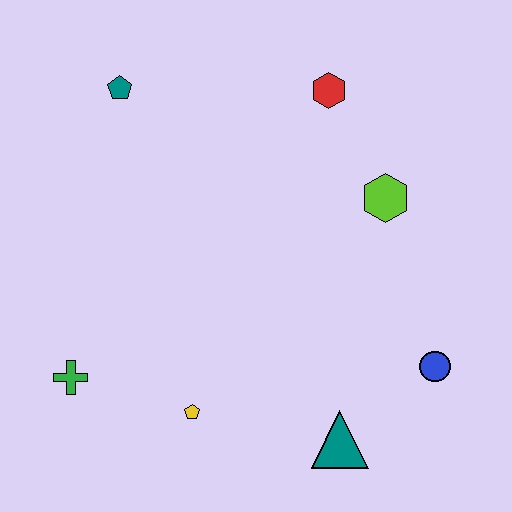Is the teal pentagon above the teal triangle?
Yes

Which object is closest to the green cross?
The yellow pentagon is closest to the green cross.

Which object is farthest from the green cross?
The red hexagon is farthest from the green cross.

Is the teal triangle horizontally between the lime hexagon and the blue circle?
No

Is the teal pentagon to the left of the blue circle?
Yes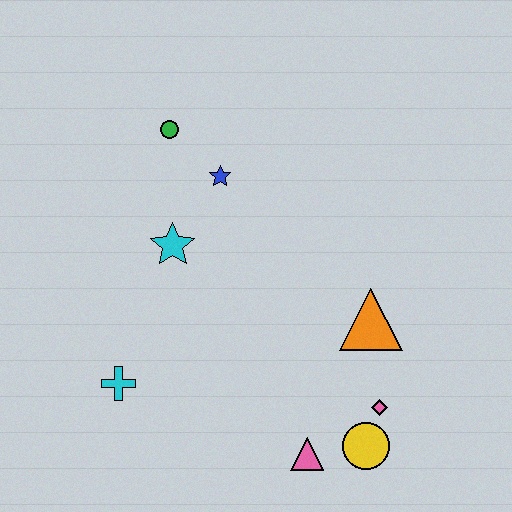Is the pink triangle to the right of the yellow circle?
No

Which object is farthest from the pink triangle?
The green circle is farthest from the pink triangle.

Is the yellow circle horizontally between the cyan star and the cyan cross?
No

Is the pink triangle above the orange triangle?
No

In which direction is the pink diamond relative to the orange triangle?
The pink diamond is below the orange triangle.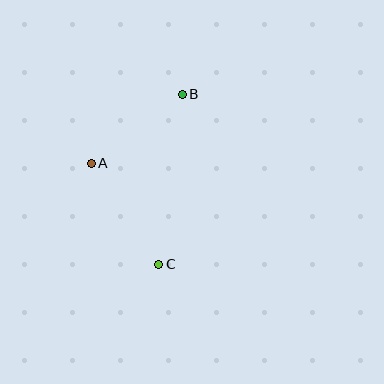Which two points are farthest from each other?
Points B and C are farthest from each other.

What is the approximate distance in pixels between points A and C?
The distance between A and C is approximately 121 pixels.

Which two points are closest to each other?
Points A and B are closest to each other.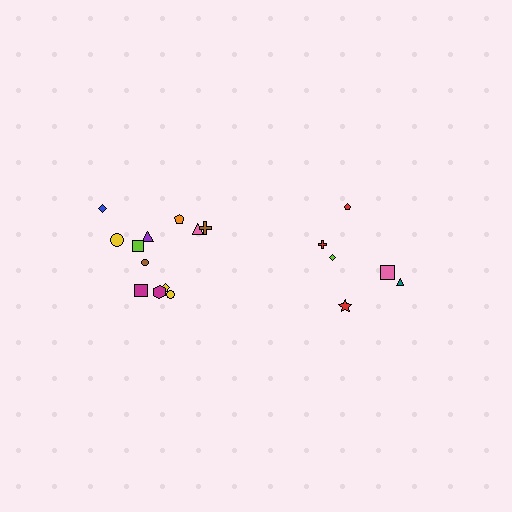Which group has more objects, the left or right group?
The left group.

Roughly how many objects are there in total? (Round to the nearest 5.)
Roughly 20 objects in total.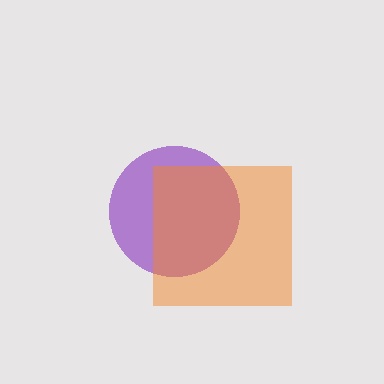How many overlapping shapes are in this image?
There are 2 overlapping shapes in the image.